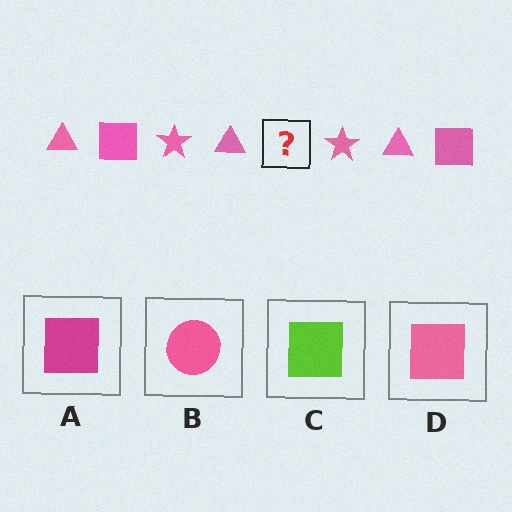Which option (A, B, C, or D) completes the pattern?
D.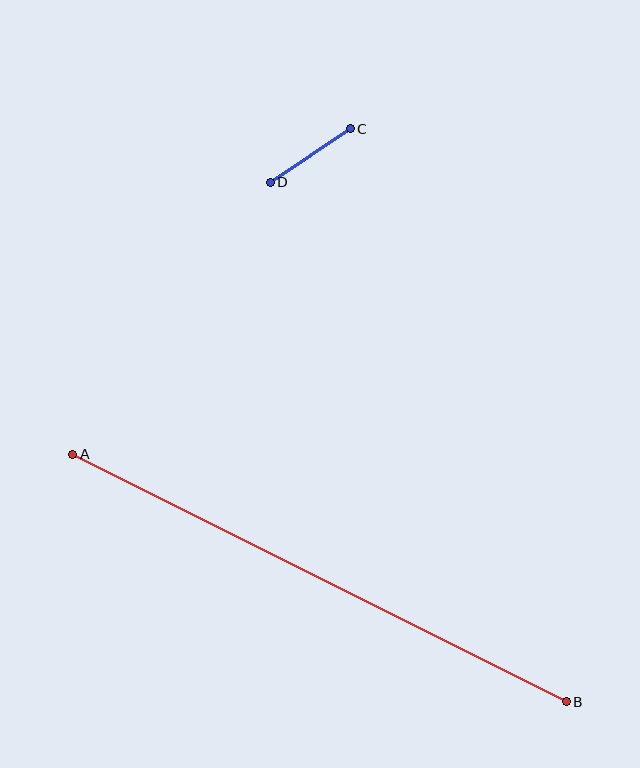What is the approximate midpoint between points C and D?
The midpoint is at approximately (310, 155) pixels.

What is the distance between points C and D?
The distance is approximately 96 pixels.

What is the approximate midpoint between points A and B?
The midpoint is at approximately (319, 578) pixels.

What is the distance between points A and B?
The distance is approximately 553 pixels.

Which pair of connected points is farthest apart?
Points A and B are farthest apart.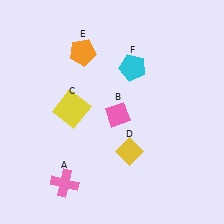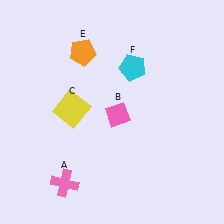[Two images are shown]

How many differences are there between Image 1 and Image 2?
There is 1 difference between the two images.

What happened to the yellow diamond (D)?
The yellow diamond (D) was removed in Image 2. It was in the bottom-right area of Image 1.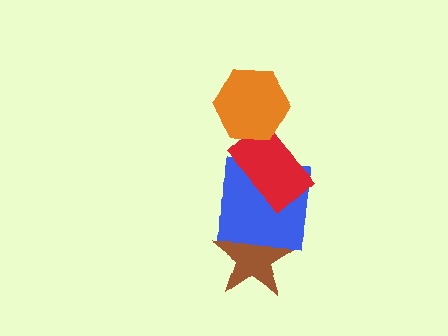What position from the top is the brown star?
The brown star is 4th from the top.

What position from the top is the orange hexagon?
The orange hexagon is 1st from the top.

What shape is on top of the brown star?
The blue square is on top of the brown star.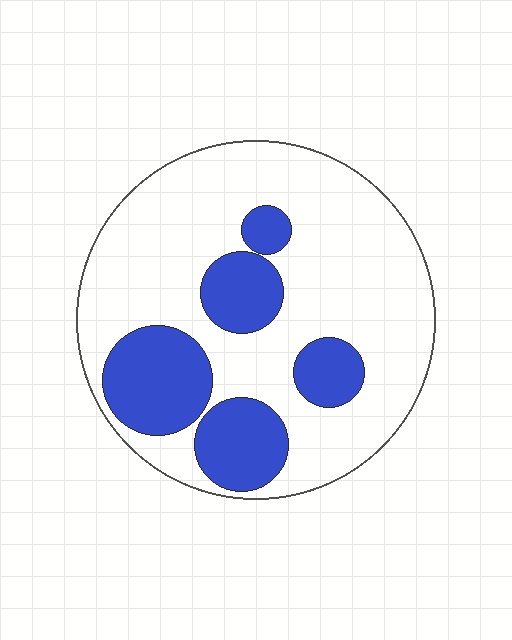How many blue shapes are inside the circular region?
5.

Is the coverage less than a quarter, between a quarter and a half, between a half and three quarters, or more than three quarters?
Between a quarter and a half.